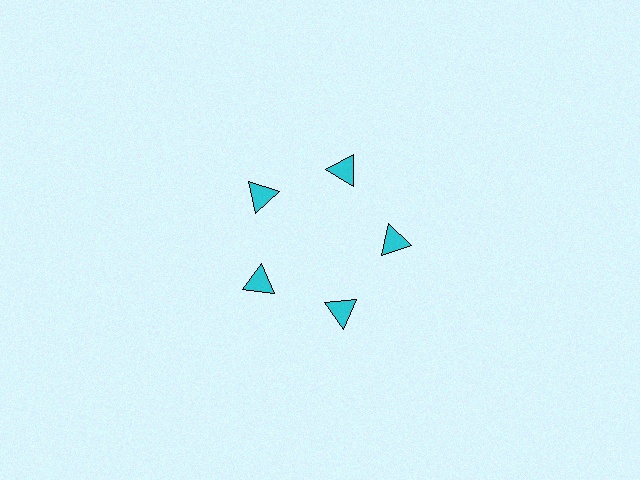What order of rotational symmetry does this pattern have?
This pattern has 5-fold rotational symmetry.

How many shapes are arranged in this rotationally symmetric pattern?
There are 5 shapes, arranged in 5 groups of 1.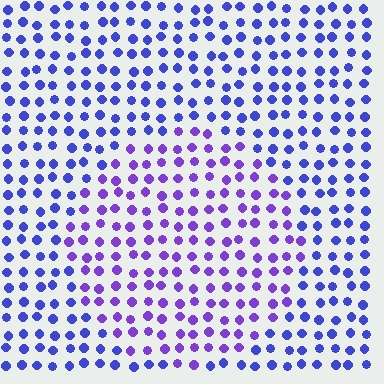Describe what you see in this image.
The image is filled with small blue elements in a uniform arrangement. A circle-shaped region is visible where the elements are tinted to a slightly different hue, forming a subtle color boundary.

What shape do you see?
I see a circle.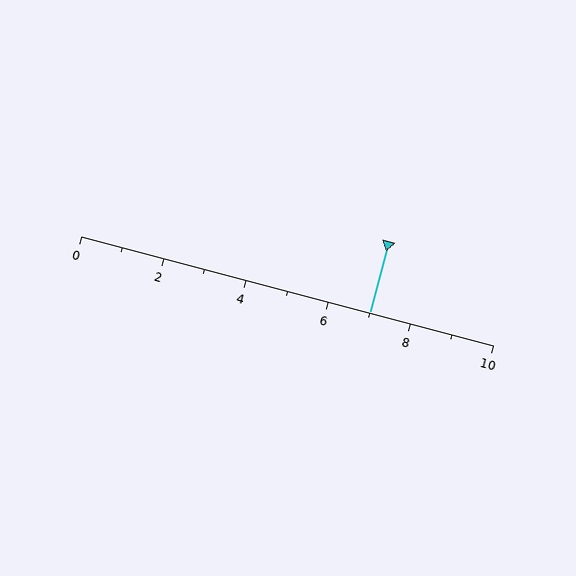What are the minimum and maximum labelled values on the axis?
The axis runs from 0 to 10.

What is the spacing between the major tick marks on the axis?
The major ticks are spaced 2 apart.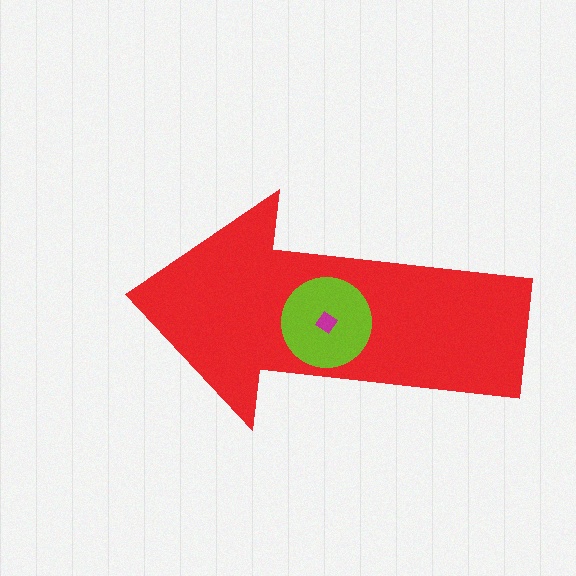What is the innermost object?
The magenta diamond.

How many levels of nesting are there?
3.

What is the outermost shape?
The red arrow.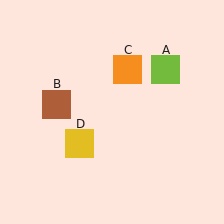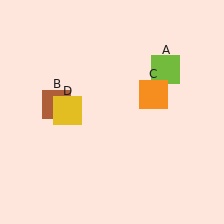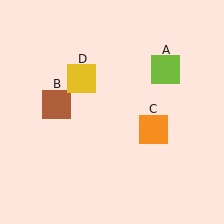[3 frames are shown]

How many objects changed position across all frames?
2 objects changed position: orange square (object C), yellow square (object D).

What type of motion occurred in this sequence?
The orange square (object C), yellow square (object D) rotated clockwise around the center of the scene.